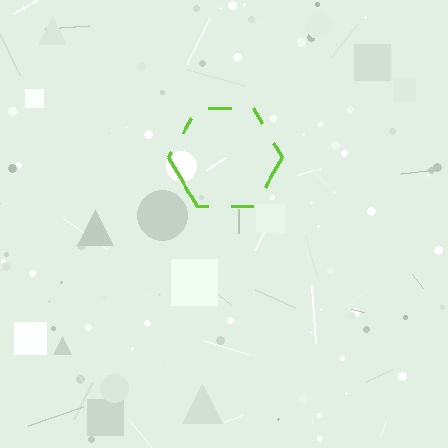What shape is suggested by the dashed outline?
The dashed outline suggests a hexagon.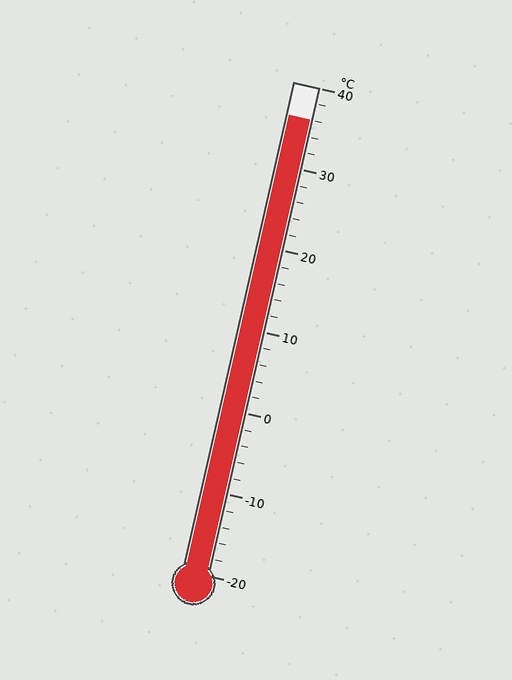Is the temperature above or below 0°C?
The temperature is above 0°C.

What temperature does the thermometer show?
The thermometer shows approximately 36°C.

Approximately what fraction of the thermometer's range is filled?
The thermometer is filled to approximately 95% of its range.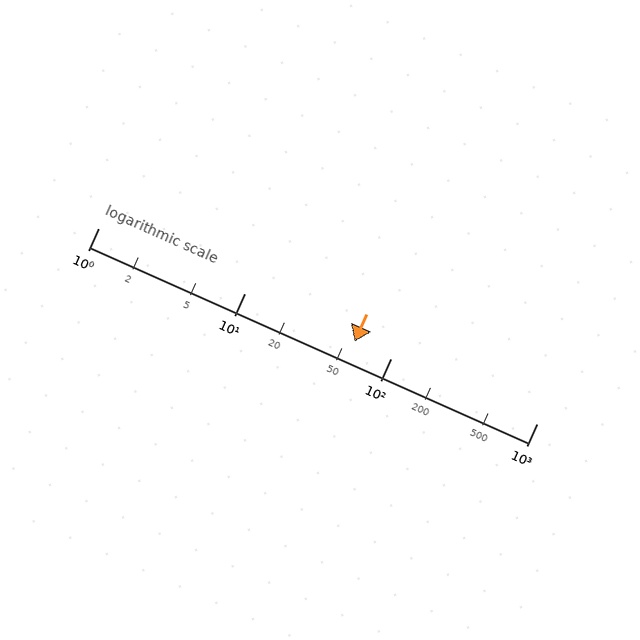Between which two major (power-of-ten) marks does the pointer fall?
The pointer is between 10 and 100.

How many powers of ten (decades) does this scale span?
The scale spans 3 decades, from 1 to 1000.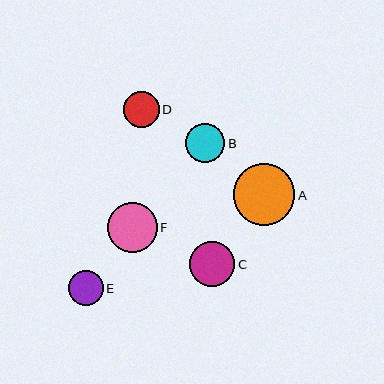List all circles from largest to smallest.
From largest to smallest: A, F, C, B, D, E.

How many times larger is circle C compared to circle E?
Circle C is approximately 1.3 times the size of circle E.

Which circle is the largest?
Circle A is the largest with a size of approximately 61 pixels.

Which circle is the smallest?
Circle E is the smallest with a size of approximately 35 pixels.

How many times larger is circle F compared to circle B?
Circle F is approximately 1.3 times the size of circle B.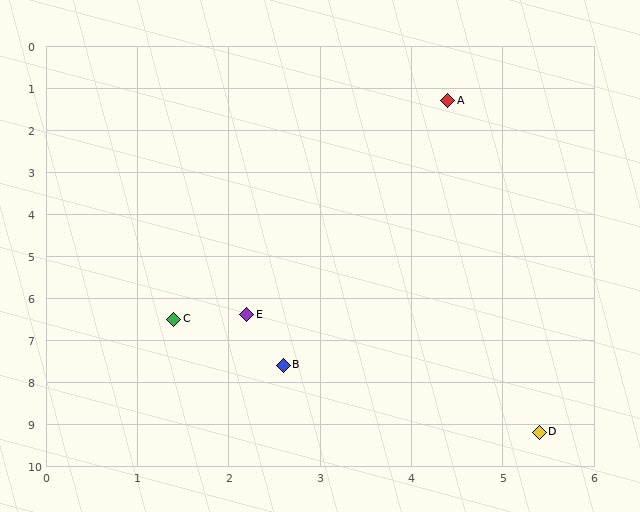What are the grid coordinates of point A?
Point A is at approximately (4.4, 1.3).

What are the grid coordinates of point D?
Point D is at approximately (5.4, 9.2).